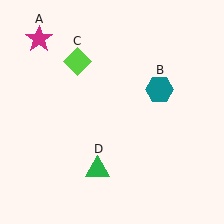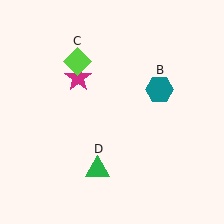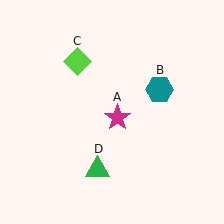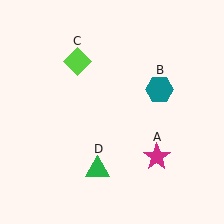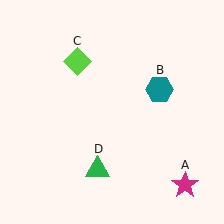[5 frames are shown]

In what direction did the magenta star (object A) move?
The magenta star (object A) moved down and to the right.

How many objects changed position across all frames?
1 object changed position: magenta star (object A).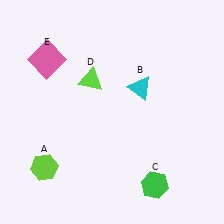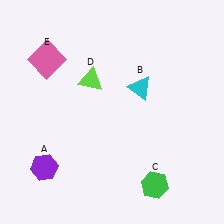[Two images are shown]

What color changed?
The hexagon (A) changed from lime in Image 1 to purple in Image 2.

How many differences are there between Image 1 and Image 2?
There is 1 difference between the two images.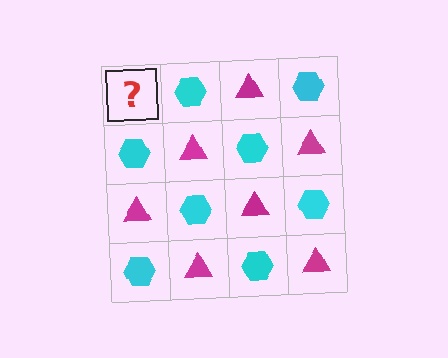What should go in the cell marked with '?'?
The missing cell should contain a magenta triangle.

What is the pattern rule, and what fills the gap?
The rule is that it alternates magenta triangle and cyan hexagon in a checkerboard pattern. The gap should be filled with a magenta triangle.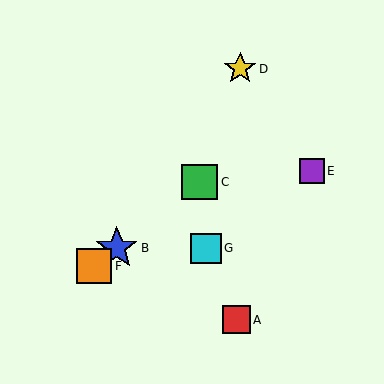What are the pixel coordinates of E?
Object E is at (312, 171).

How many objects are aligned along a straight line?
3 objects (B, C, F) are aligned along a straight line.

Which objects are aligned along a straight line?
Objects B, C, F are aligned along a straight line.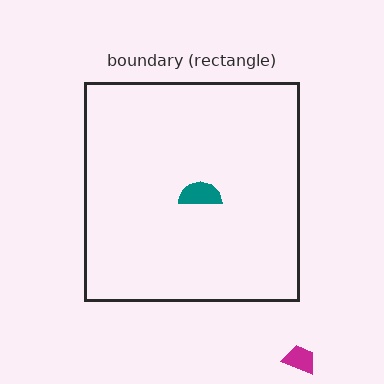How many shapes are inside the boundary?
1 inside, 1 outside.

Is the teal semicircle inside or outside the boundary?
Inside.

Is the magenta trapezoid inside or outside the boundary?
Outside.